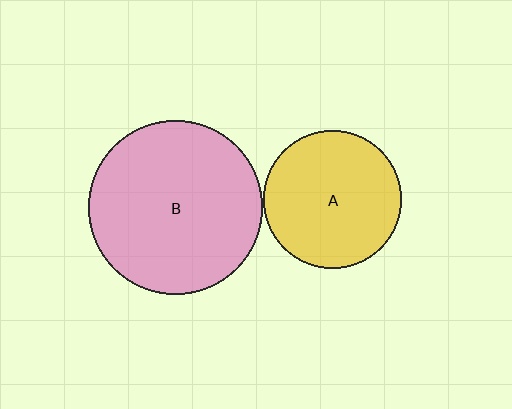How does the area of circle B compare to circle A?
Approximately 1.6 times.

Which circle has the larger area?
Circle B (pink).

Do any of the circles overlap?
No, none of the circles overlap.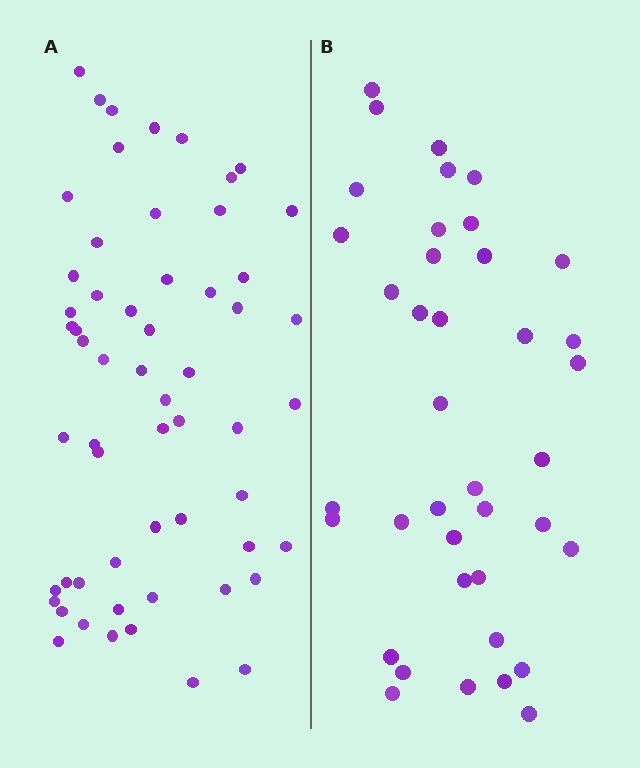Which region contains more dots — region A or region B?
Region A (the left region) has more dots.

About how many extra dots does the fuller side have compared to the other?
Region A has approximately 20 more dots than region B.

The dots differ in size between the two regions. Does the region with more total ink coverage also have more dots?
No. Region B has more total ink coverage because its dots are larger, but region A actually contains more individual dots. Total area can be misleading — the number of items is what matters here.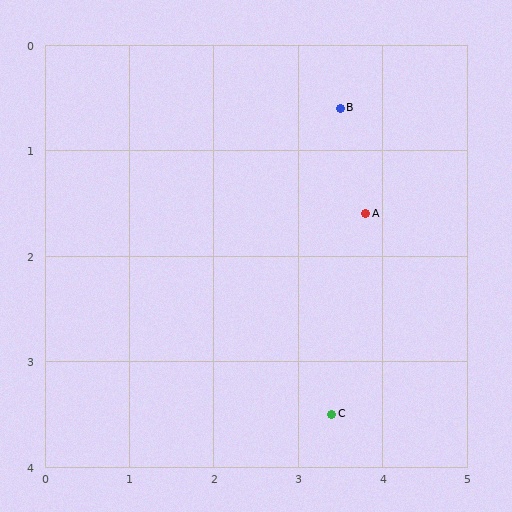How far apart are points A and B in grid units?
Points A and B are about 1.0 grid units apart.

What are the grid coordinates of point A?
Point A is at approximately (3.8, 1.6).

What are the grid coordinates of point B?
Point B is at approximately (3.5, 0.6).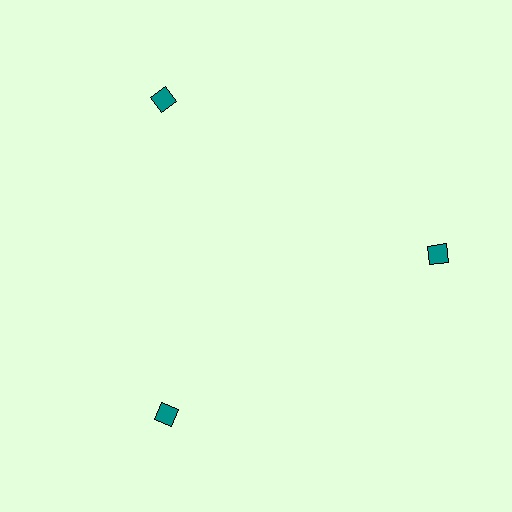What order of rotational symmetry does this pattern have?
This pattern has 3-fold rotational symmetry.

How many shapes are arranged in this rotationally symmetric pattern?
There are 3 shapes, arranged in 3 groups of 1.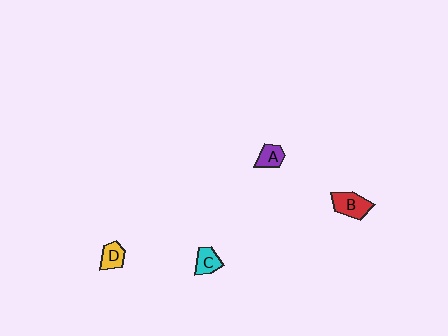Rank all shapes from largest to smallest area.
From largest to smallest: B (red), C (cyan), D (yellow), A (purple).